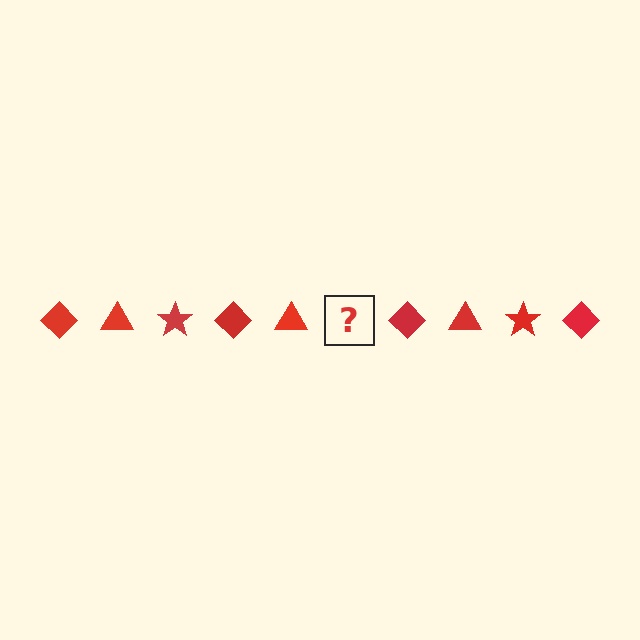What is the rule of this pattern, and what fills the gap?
The rule is that the pattern cycles through diamond, triangle, star shapes in red. The gap should be filled with a red star.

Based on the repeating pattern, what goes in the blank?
The blank should be a red star.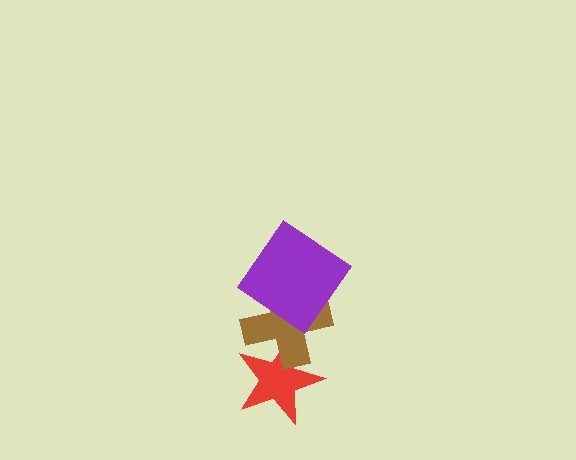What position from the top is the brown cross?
The brown cross is 2nd from the top.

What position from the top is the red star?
The red star is 3rd from the top.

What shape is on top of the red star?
The brown cross is on top of the red star.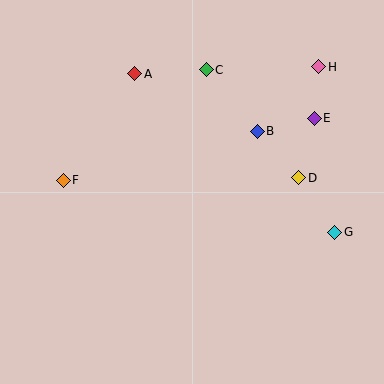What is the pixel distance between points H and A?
The distance between H and A is 184 pixels.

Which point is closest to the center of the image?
Point B at (257, 131) is closest to the center.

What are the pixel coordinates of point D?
Point D is at (299, 178).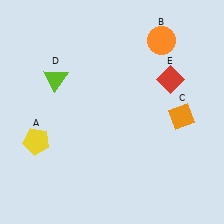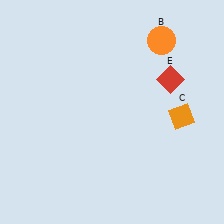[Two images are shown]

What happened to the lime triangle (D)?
The lime triangle (D) was removed in Image 2. It was in the top-left area of Image 1.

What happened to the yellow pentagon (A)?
The yellow pentagon (A) was removed in Image 2. It was in the bottom-left area of Image 1.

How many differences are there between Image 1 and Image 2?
There are 2 differences between the two images.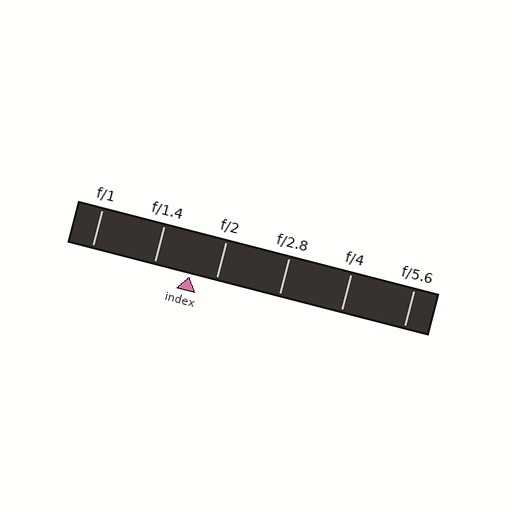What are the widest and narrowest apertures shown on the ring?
The widest aperture shown is f/1 and the narrowest is f/5.6.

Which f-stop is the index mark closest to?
The index mark is closest to f/2.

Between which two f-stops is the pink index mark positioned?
The index mark is between f/1.4 and f/2.